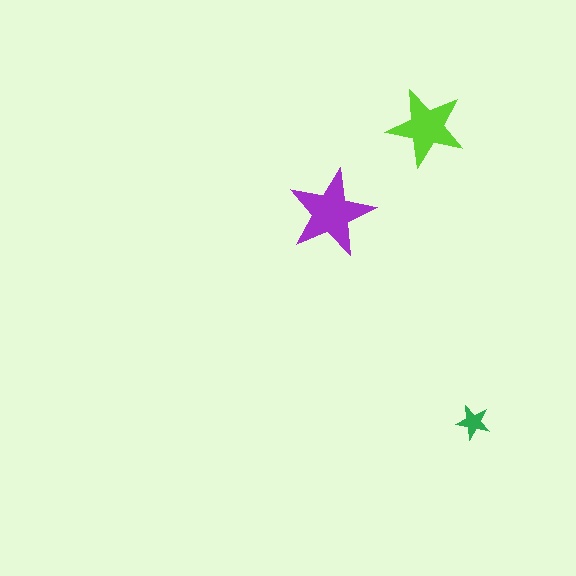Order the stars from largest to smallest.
the purple one, the lime one, the green one.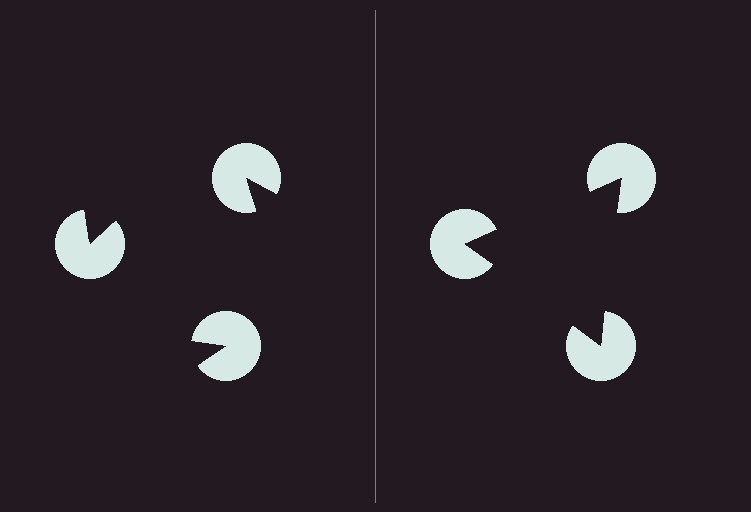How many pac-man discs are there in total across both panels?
6 — 3 on each side.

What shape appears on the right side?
An illusory triangle.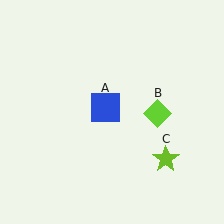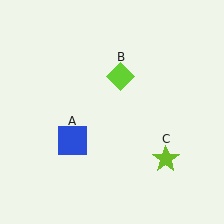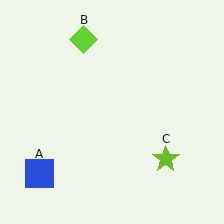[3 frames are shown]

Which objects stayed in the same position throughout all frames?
Lime star (object C) remained stationary.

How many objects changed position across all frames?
2 objects changed position: blue square (object A), lime diamond (object B).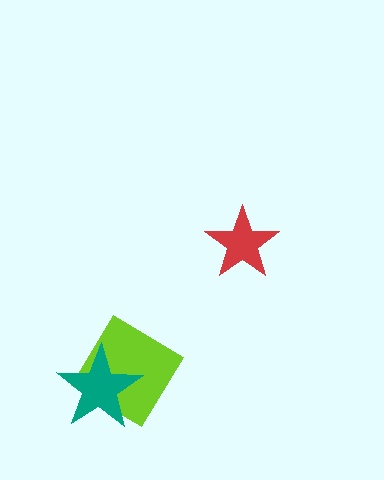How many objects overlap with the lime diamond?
1 object overlaps with the lime diamond.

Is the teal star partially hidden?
No, no other shape covers it.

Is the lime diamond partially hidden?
Yes, it is partially covered by another shape.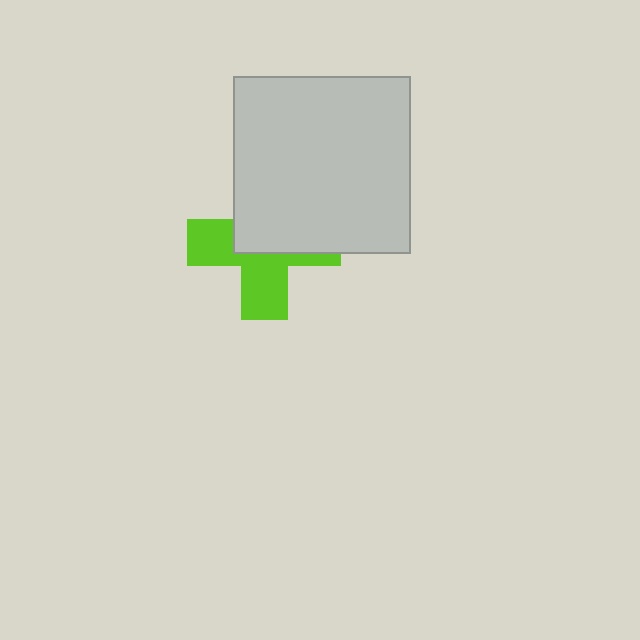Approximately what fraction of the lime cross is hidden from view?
Roughly 51% of the lime cross is hidden behind the light gray square.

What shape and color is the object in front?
The object in front is a light gray square.